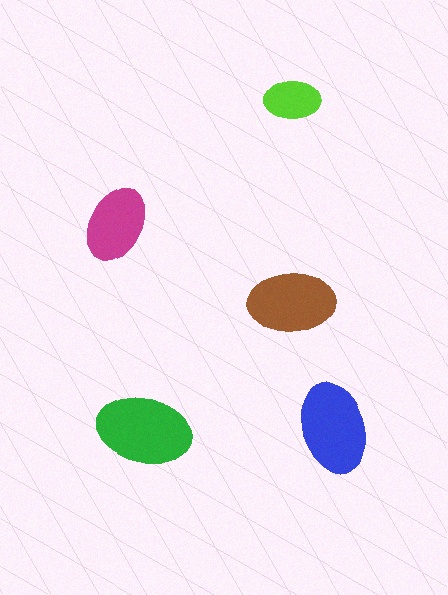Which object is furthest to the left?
The magenta ellipse is leftmost.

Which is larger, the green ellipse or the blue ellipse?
The green one.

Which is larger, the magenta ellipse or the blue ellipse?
The blue one.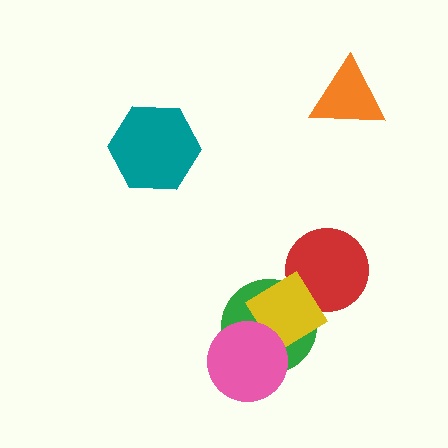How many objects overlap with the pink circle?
2 objects overlap with the pink circle.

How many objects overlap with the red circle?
1 object overlaps with the red circle.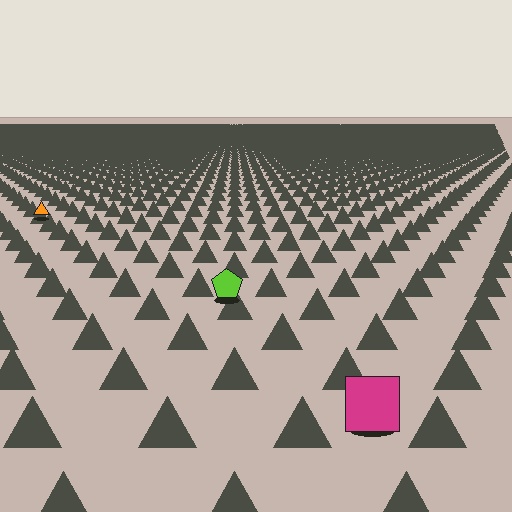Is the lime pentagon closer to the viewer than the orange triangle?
Yes. The lime pentagon is closer — you can tell from the texture gradient: the ground texture is coarser near it.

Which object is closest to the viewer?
The magenta square is closest. The texture marks near it are larger and more spread out.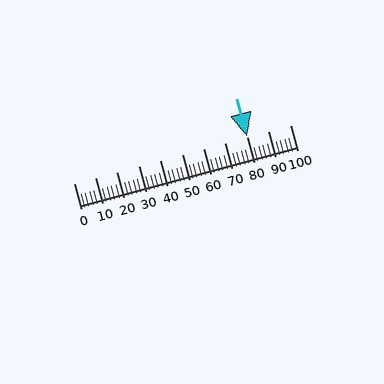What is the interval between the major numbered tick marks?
The major tick marks are spaced 10 units apart.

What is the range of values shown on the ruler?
The ruler shows values from 0 to 100.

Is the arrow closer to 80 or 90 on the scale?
The arrow is closer to 80.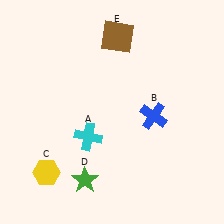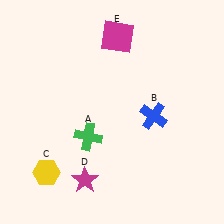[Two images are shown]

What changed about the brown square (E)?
In Image 1, E is brown. In Image 2, it changed to magenta.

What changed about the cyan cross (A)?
In Image 1, A is cyan. In Image 2, it changed to green.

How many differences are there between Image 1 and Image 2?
There are 3 differences between the two images.